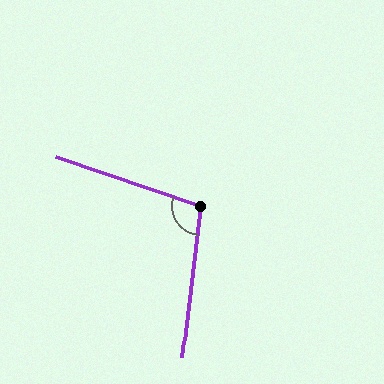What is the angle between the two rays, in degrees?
Approximately 101 degrees.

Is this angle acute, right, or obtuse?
It is obtuse.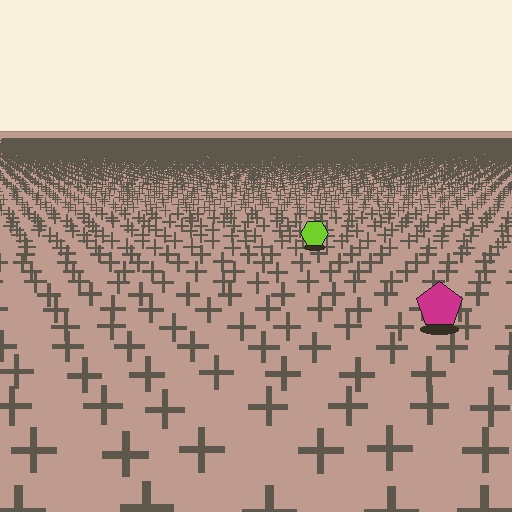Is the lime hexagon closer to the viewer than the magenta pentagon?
No. The magenta pentagon is closer — you can tell from the texture gradient: the ground texture is coarser near it.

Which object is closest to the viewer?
The magenta pentagon is closest. The texture marks near it are larger and more spread out.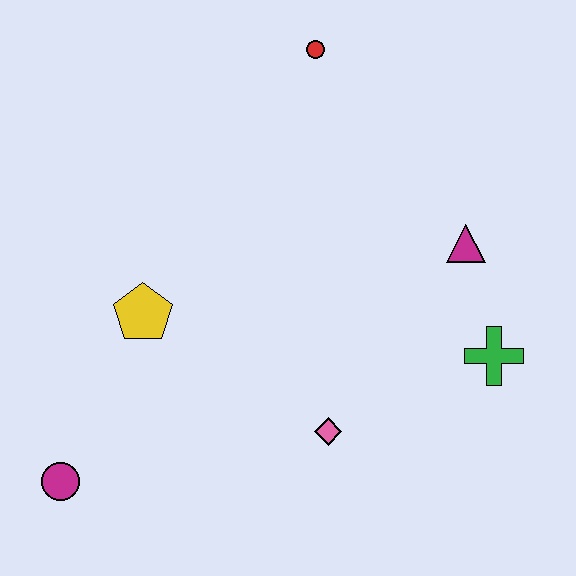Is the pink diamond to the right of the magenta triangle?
No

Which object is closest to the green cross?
The magenta triangle is closest to the green cross.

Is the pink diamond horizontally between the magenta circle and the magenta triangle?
Yes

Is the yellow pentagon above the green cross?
Yes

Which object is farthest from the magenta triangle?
The magenta circle is farthest from the magenta triangle.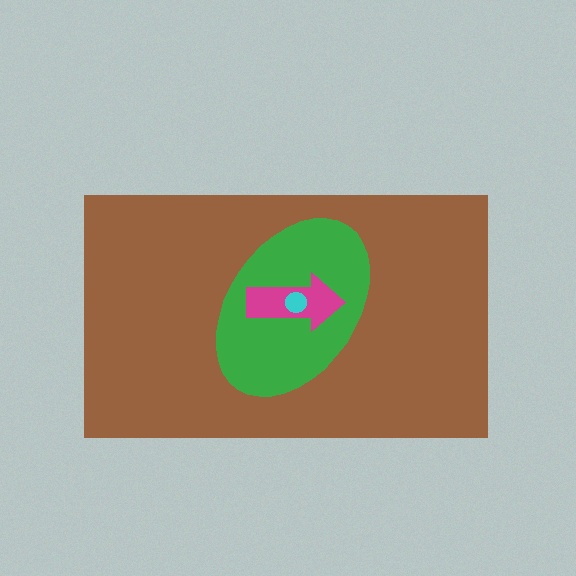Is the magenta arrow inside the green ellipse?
Yes.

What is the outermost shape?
The brown rectangle.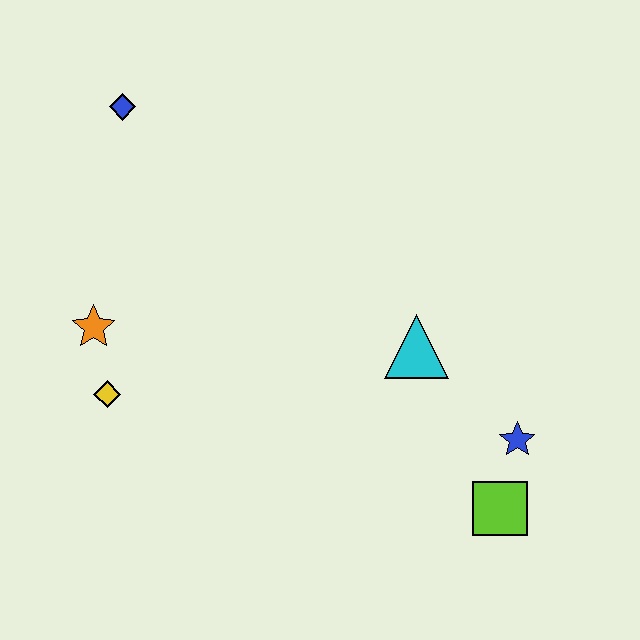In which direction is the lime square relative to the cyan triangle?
The lime square is below the cyan triangle.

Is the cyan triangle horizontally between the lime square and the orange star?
Yes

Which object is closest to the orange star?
The yellow diamond is closest to the orange star.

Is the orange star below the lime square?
No